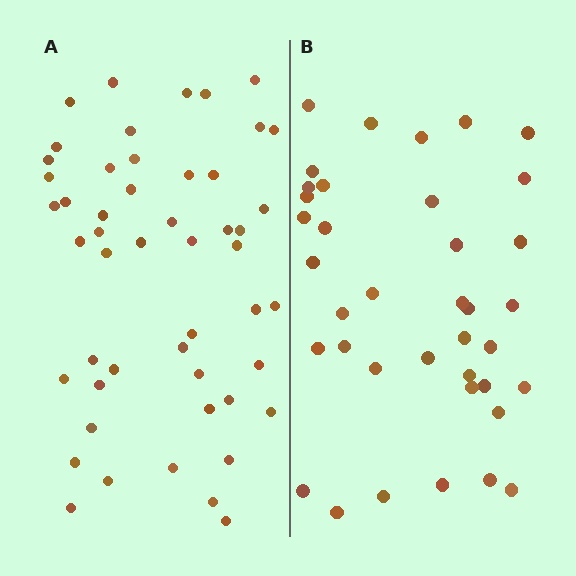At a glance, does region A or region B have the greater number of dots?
Region A (the left region) has more dots.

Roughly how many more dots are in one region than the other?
Region A has roughly 12 or so more dots than region B.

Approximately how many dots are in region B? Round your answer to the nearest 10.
About 40 dots. (The exact count is 38, which rounds to 40.)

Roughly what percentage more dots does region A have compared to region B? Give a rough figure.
About 30% more.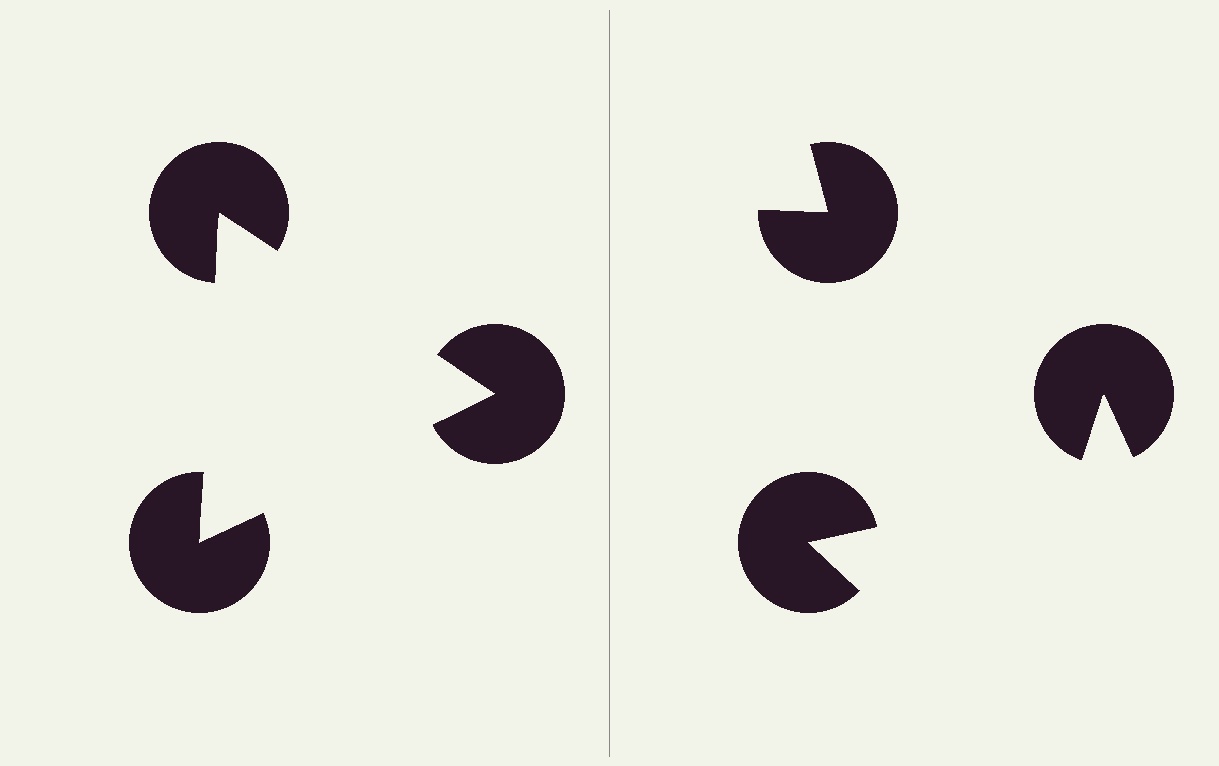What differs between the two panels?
The pac-man discs are positioned identically on both sides; only the wedge orientations differ. On the left they align to a triangle; on the right they are misaligned.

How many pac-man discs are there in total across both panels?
6 — 3 on each side.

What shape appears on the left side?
An illusory triangle.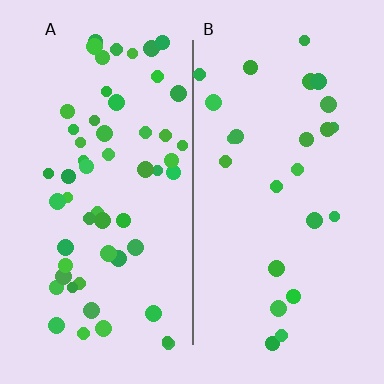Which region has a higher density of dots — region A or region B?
A (the left).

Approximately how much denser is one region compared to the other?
Approximately 2.2× — region A over region B.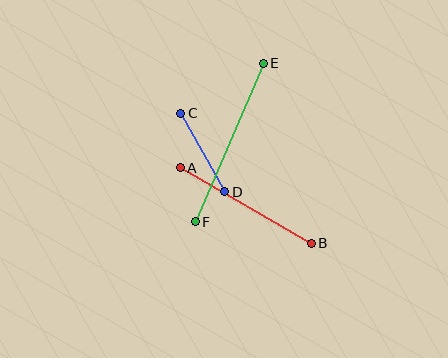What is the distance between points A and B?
The distance is approximately 151 pixels.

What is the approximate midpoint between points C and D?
The midpoint is at approximately (203, 152) pixels.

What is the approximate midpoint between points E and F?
The midpoint is at approximately (229, 143) pixels.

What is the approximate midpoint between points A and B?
The midpoint is at approximately (246, 206) pixels.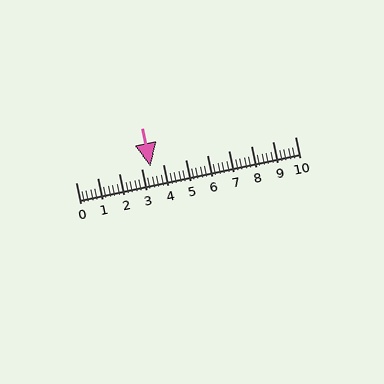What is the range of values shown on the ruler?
The ruler shows values from 0 to 10.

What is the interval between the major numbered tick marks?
The major tick marks are spaced 1 units apart.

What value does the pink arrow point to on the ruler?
The pink arrow points to approximately 3.4.